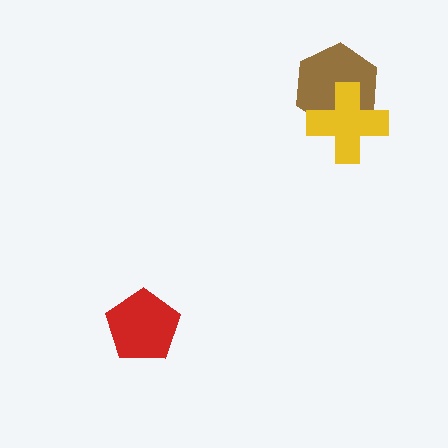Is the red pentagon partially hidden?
No, no other shape covers it.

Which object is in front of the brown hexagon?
The yellow cross is in front of the brown hexagon.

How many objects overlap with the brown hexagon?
1 object overlaps with the brown hexagon.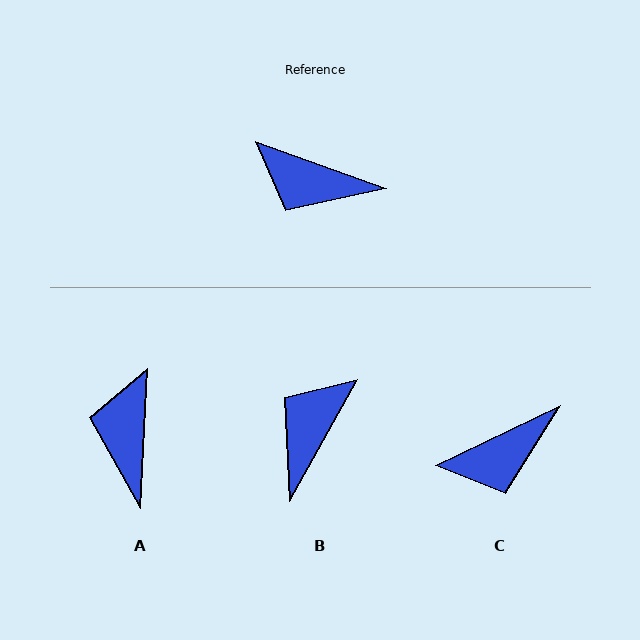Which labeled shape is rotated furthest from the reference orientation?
B, about 100 degrees away.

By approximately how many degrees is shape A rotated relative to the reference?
Approximately 73 degrees clockwise.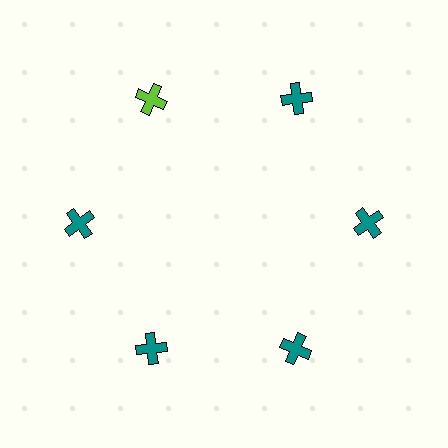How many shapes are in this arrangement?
There are 6 shapes arranged in a ring pattern.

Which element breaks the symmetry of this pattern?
The lime cross at roughly the 11 o'clock position breaks the symmetry. All other shapes are teal crosses.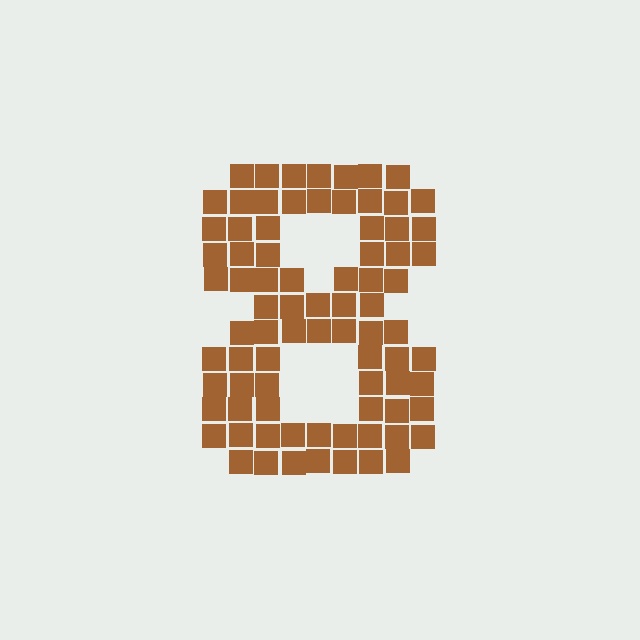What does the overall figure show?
The overall figure shows the digit 8.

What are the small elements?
The small elements are squares.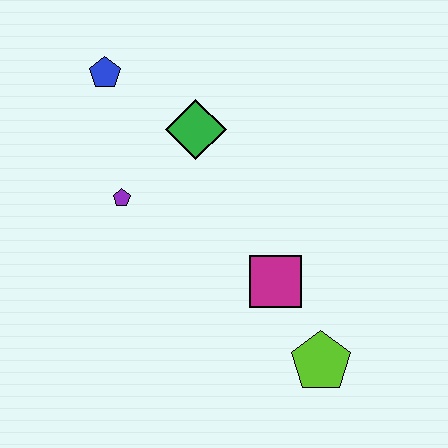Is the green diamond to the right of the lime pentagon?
No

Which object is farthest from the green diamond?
The lime pentagon is farthest from the green diamond.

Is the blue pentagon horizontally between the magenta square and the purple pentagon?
No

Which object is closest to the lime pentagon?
The magenta square is closest to the lime pentagon.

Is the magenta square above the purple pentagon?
No